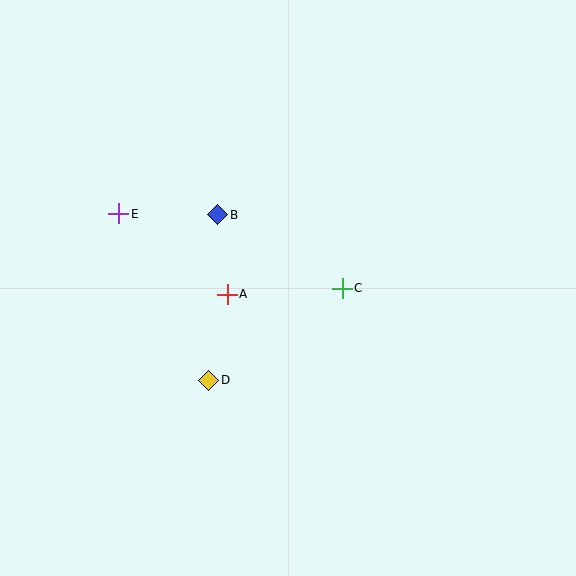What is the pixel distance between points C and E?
The distance between C and E is 235 pixels.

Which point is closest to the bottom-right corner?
Point C is closest to the bottom-right corner.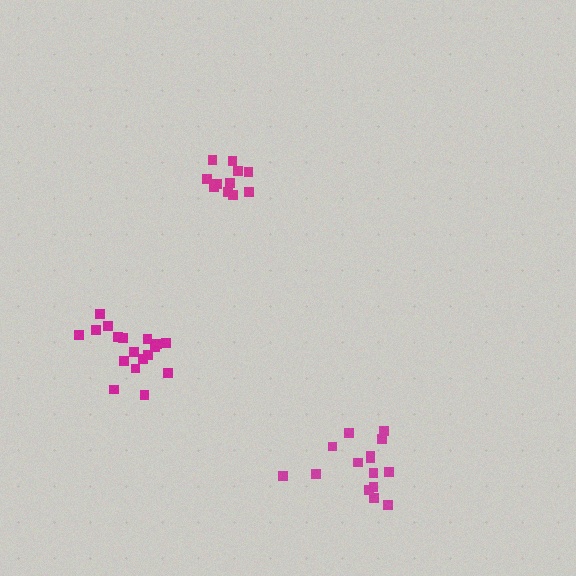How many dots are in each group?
Group 1: 15 dots, Group 2: 12 dots, Group 3: 18 dots (45 total).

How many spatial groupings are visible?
There are 3 spatial groupings.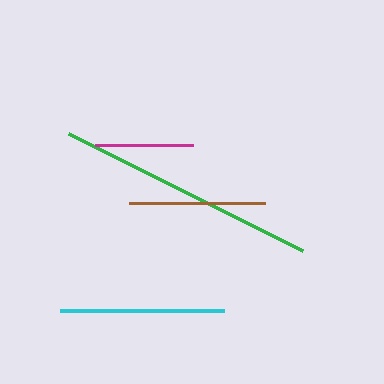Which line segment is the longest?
The green line is the longest at approximately 262 pixels.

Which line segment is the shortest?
The magenta line is the shortest at approximately 98 pixels.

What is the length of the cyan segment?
The cyan segment is approximately 164 pixels long.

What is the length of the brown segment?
The brown segment is approximately 136 pixels long.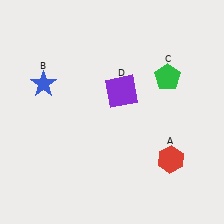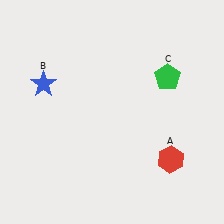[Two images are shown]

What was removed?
The purple square (D) was removed in Image 2.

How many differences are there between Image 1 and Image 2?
There is 1 difference between the two images.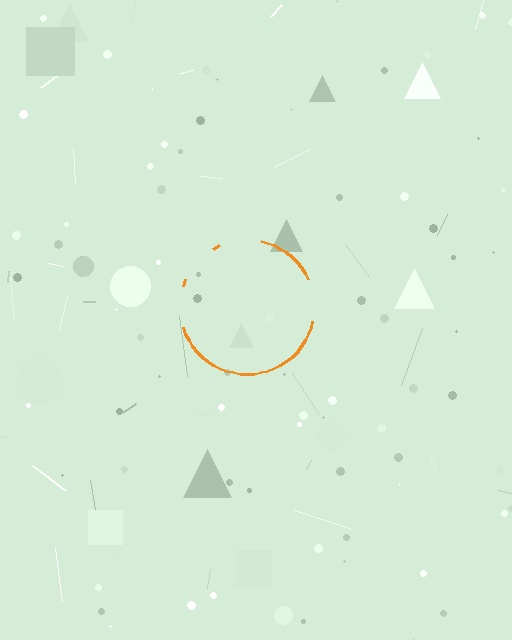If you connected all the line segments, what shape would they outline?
They would outline a circle.